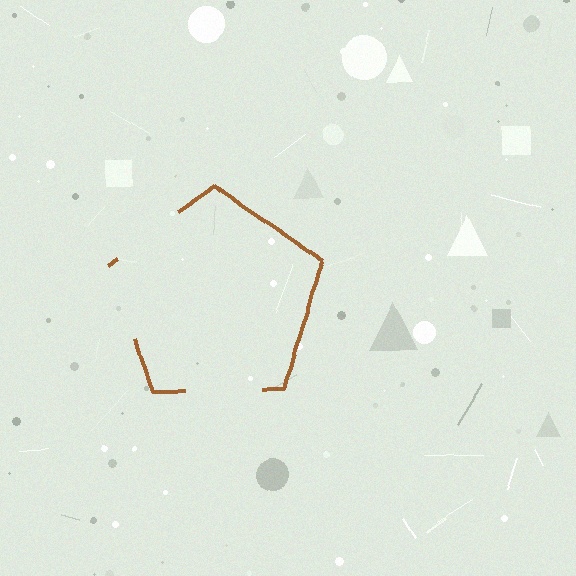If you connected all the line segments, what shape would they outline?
They would outline a pentagon.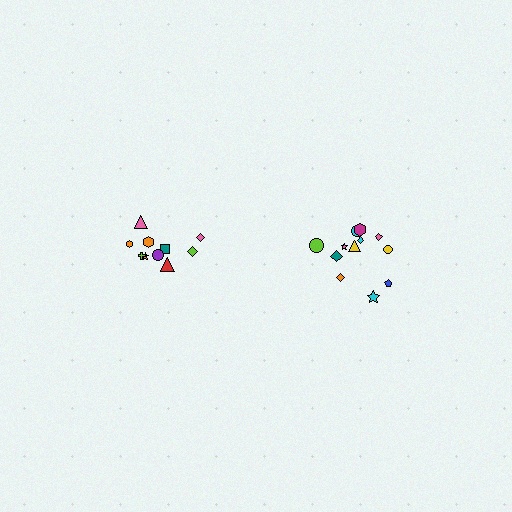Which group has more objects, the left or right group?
The right group.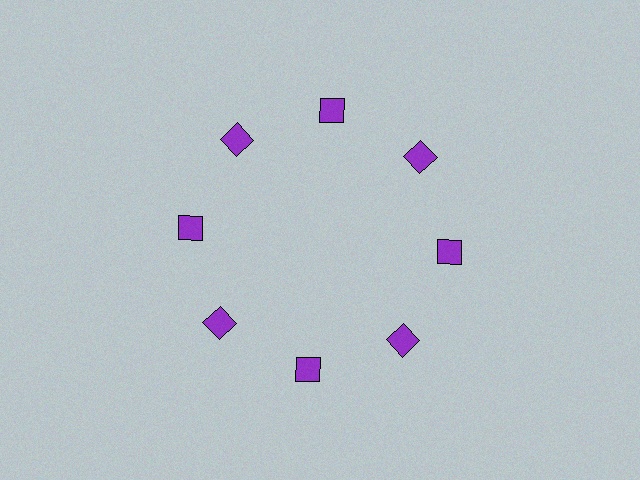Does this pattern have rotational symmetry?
Yes, this pattern has 8-fold rotational symmetry. It looks the same after rotating 45 degrees around the center.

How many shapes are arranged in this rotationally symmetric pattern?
There are 8 shapes, arranged in 8 groups of 1.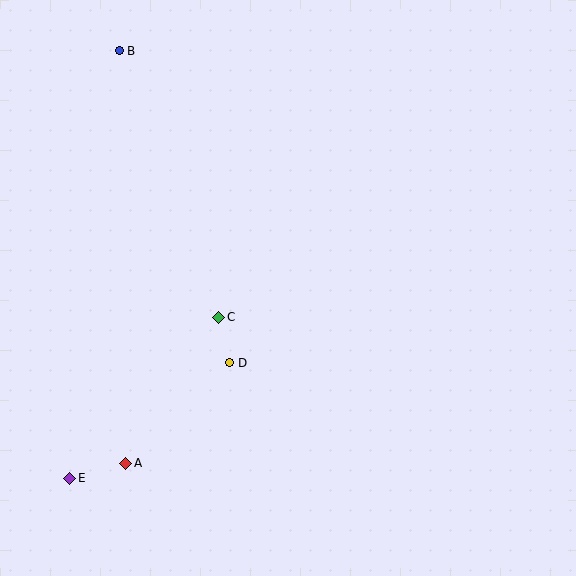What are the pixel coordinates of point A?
Point A is at (126, 463).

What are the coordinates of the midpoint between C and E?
The midpoint between C and E is at (144, 398).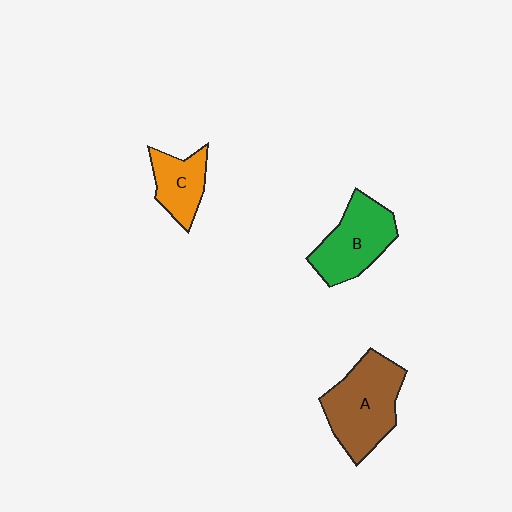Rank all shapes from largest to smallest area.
From largest to smallest: A (brown), B (green), C (orange).